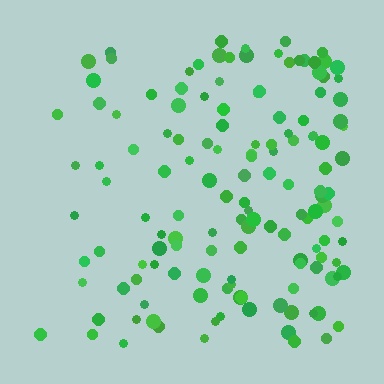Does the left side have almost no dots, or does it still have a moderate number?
Still a moderate number, just noticeably fewer than the right.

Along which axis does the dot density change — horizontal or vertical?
Horizontal.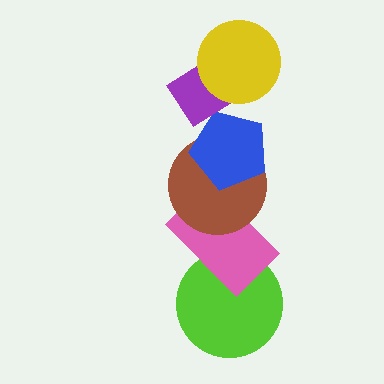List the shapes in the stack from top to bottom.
From top to bottom: the yellow circle, the purple rectangle, the blue pentagon, the brown circle, the pink rectangle, the lime circle.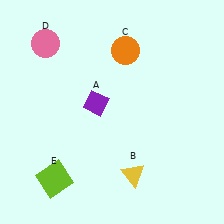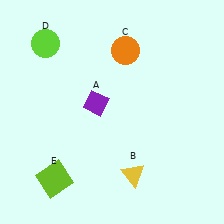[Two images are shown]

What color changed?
The circle (D) changed from pink in Image 1 to lime in Image 2.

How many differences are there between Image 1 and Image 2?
There is 1 difference between the two images.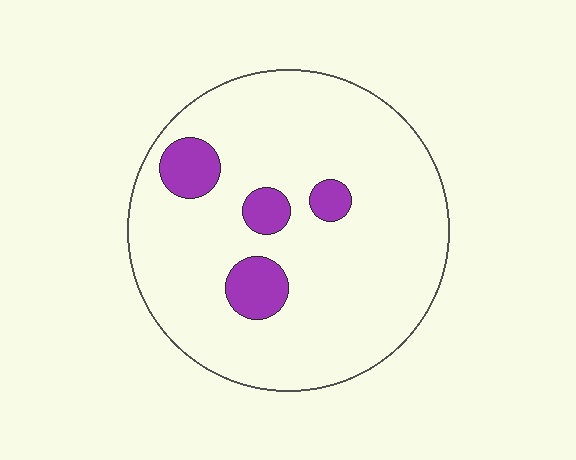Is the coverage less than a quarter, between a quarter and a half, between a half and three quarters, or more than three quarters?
Less than a quarter.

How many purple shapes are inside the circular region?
4.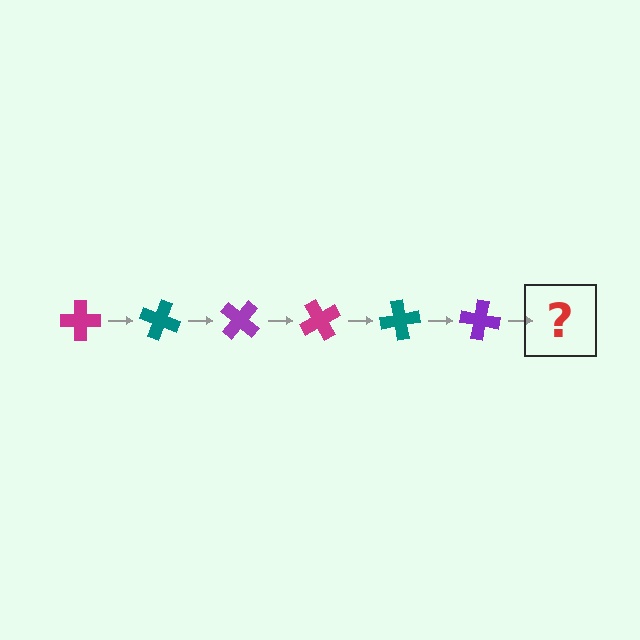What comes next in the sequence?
The next element should be a magenta cross, rotated 120 degrees from the start.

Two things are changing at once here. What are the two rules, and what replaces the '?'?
The two rules are that it rotates 20 degrees each step and the color cycles through magenta, teal, and purple. The '?' should be a magenta cross, rotated 120 degrees from the start.